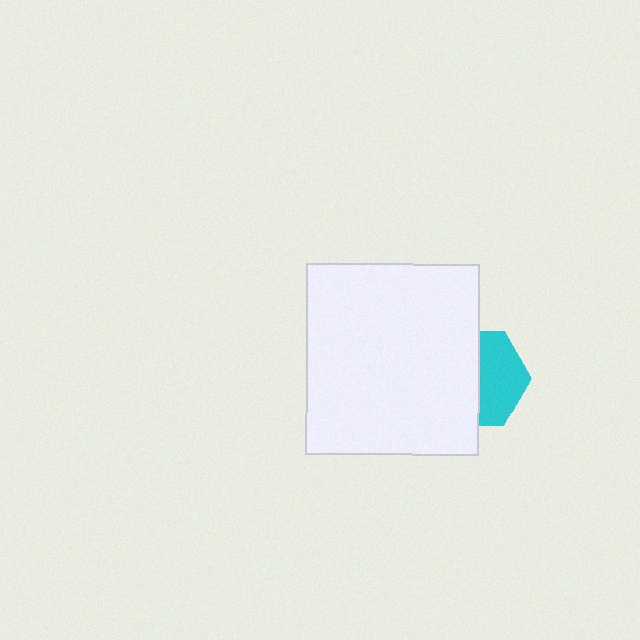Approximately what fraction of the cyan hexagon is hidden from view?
Roughly 53% of the cyan hexagon is hidden behind the white rectangle.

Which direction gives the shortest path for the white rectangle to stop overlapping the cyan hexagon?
Moving left gives the shortest separation.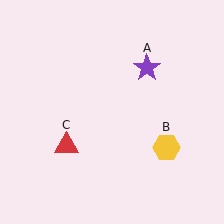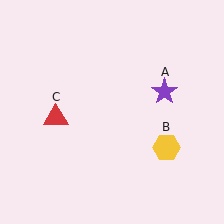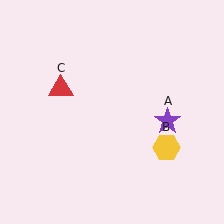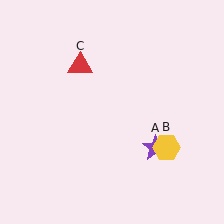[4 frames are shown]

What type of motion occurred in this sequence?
The purple star (object A), red triangle (object C) rotated clockwise around the center of the scene.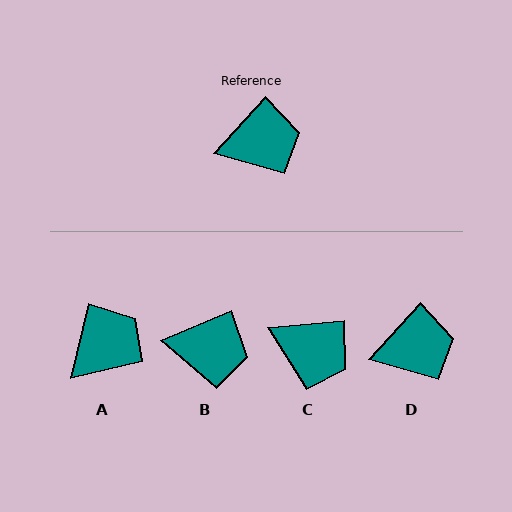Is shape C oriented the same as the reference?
No, it is off by about 42 degrees.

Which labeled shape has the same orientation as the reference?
D.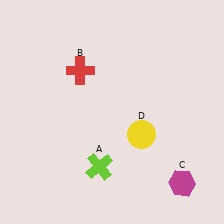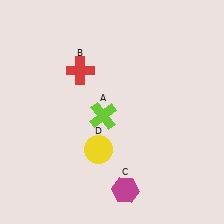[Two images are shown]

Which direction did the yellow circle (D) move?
The yellow circle (D) moved left.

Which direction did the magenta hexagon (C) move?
The magenta hexagon (C) moved left.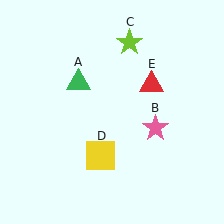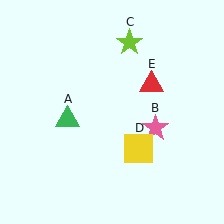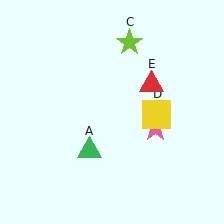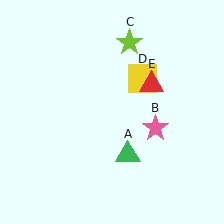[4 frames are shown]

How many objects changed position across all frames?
2 objects changed position: green triangle (object A), yellow square (object D).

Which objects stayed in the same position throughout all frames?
Pink star (object B) and lime star (object C) and red triangle (object E) remained stationary.